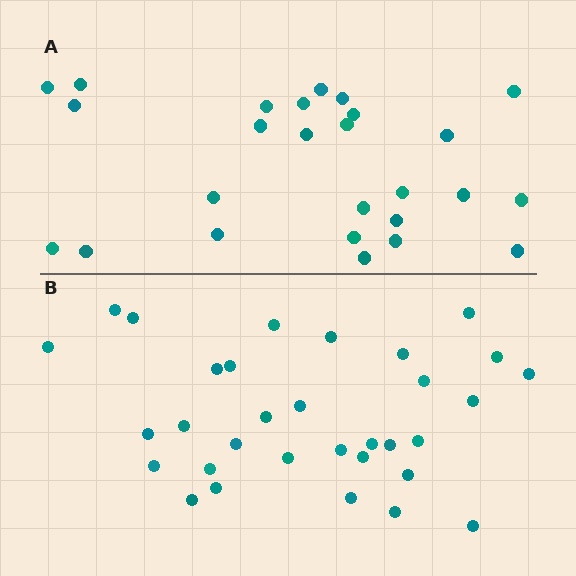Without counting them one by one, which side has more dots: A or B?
Region B (the bottom region) has more dots.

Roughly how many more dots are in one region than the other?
Region B has about 6 more dots than region A.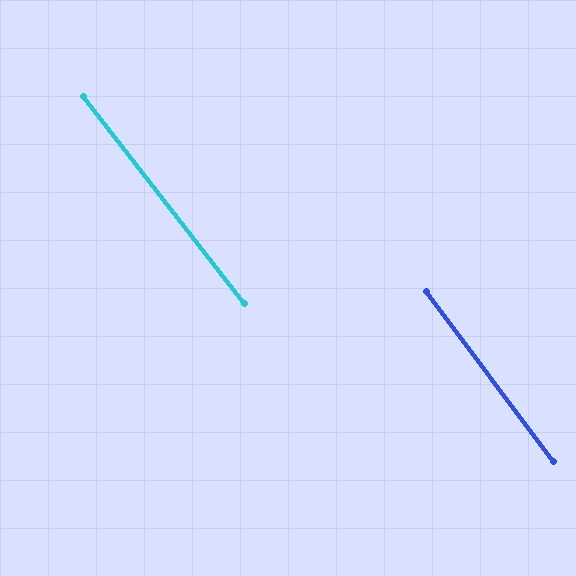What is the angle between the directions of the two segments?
Approximately 1 degree.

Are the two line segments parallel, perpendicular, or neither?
Parallel — their directions differ by only 1.0°.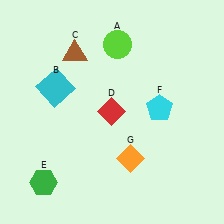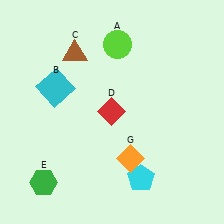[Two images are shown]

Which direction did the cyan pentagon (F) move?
The cyan pentagon (F) moved down.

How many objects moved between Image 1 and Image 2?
1 object moved between the two images.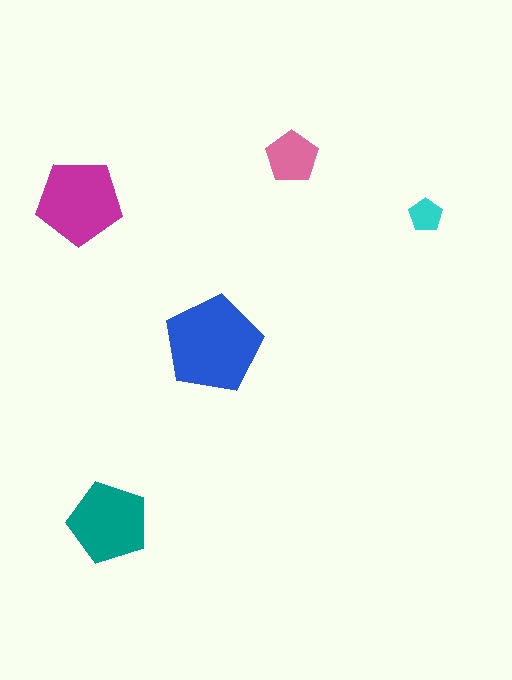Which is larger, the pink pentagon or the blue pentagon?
The blue one.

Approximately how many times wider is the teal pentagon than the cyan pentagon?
About 2.5 times wider.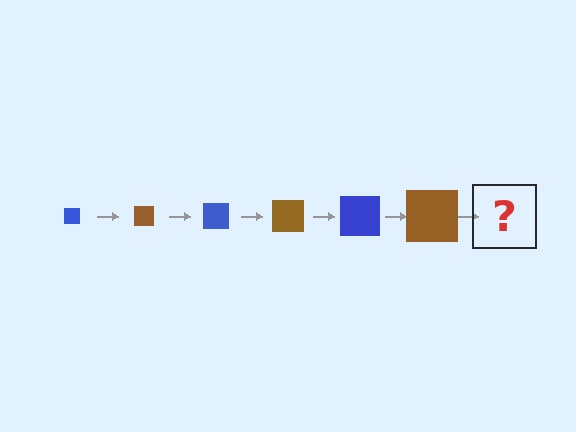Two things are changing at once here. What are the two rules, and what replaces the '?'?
The two rules are that the square grows larger each step and the color cycles through blue and brown. The '?' should be a blue square, larger than the previous one.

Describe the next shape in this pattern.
It should be a blue square, larger than the previous one.